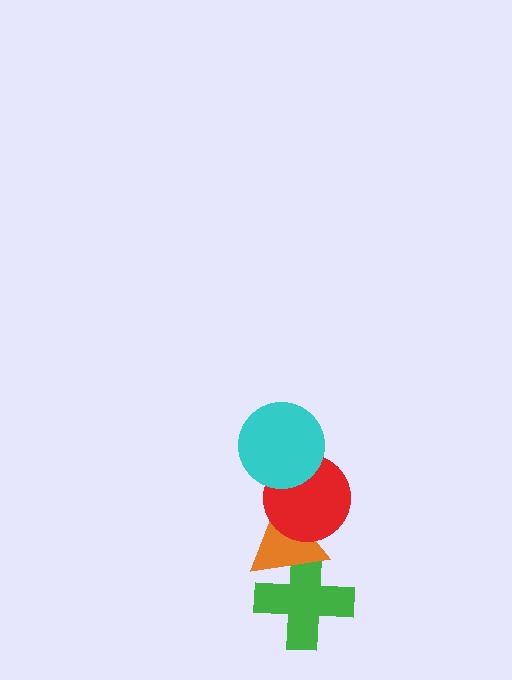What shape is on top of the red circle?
The cyan circle is on top of the red circle.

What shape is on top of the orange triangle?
The red circle is on top of the orange triangle.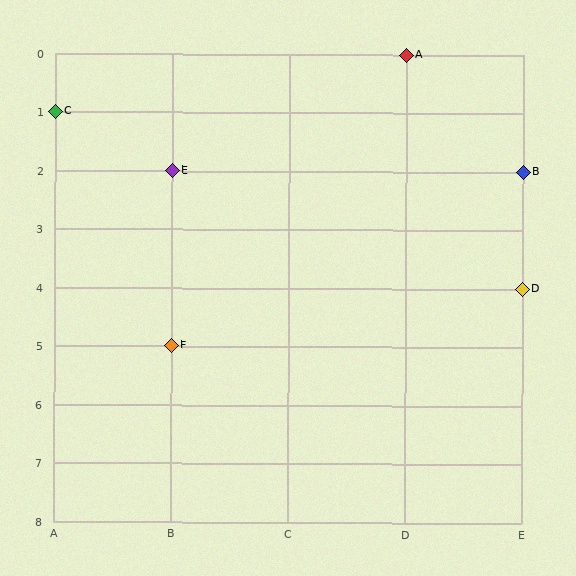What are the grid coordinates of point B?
Point B is at grid coordinates (E, 2).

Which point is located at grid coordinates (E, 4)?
Point D is at (E, 4).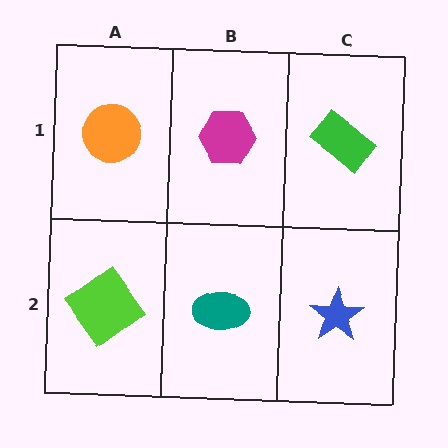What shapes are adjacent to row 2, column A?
An orange circle (row 1, column A), a teal ellipse (row 2, column B).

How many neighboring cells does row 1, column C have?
2.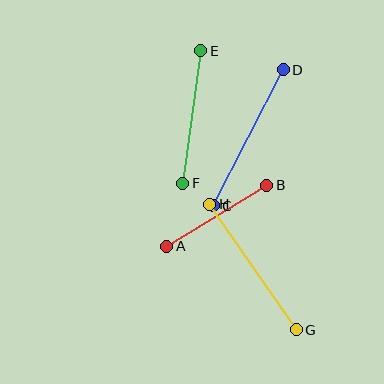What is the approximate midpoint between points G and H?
The midpoint is at approximately (253, 267) pixels.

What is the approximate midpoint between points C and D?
The midpoint is at approximately (248, 138) pixels.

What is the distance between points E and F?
The distance is approximately 134 pixels.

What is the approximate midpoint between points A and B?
The midpoint is at approximately (217, 216) pixels.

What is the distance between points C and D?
The distance is approximately 153 pixels.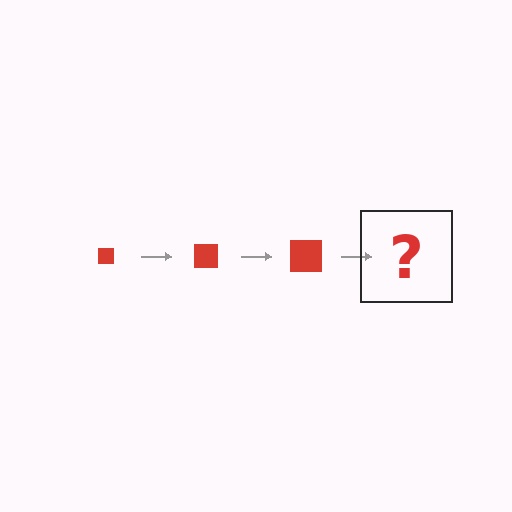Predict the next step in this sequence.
The next step is a red square, larger than the previous one.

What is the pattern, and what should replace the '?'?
The pattern is that the square gets progressively larger each step. The '?' should be a red square, larger than the previous one.